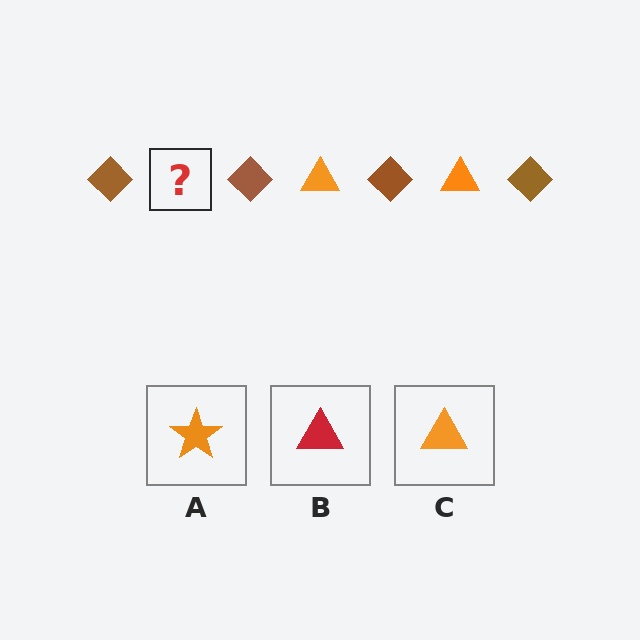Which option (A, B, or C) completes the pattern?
C.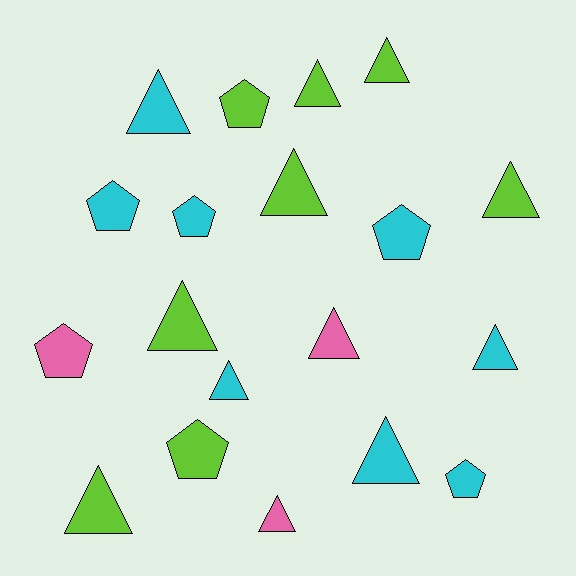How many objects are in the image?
There are 19 objects.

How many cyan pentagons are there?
There are 4 cyan pentagons.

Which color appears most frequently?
Cyan, with 8 objects.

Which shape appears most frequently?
Triangle, with 12 objects.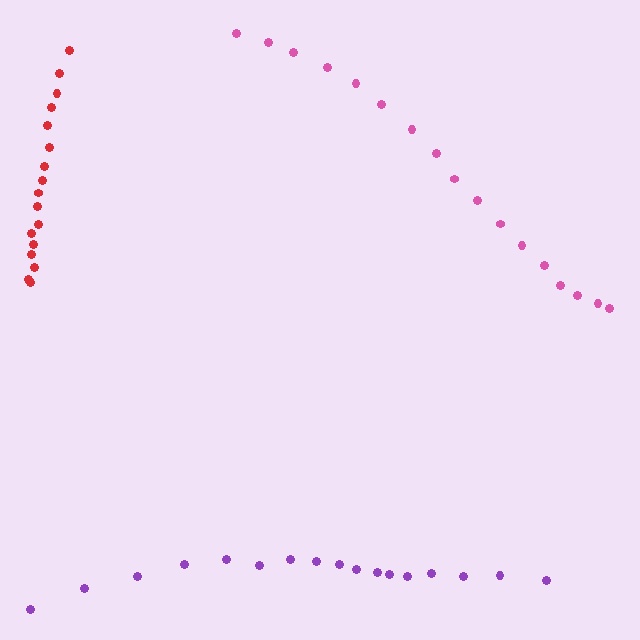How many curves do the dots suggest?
There are 3 distinct paths.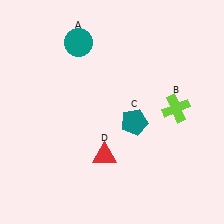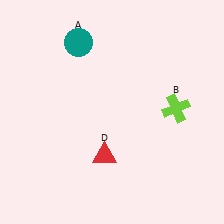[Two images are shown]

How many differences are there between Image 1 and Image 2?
There is 1 difference between the two images.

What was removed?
The teal pentagon (C) was removed in Image 2.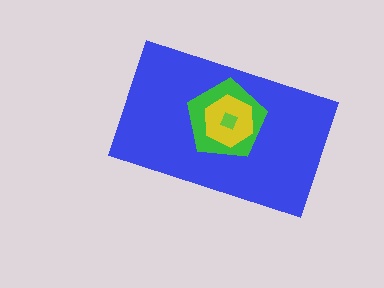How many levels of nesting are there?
4.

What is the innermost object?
The lime square.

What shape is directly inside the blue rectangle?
The green pentagon.